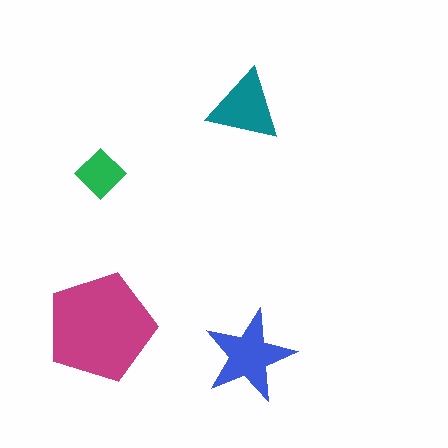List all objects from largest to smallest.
The magenta pentagon, the blue star, the teal triangle, the green diamond.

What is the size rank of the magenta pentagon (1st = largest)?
1st.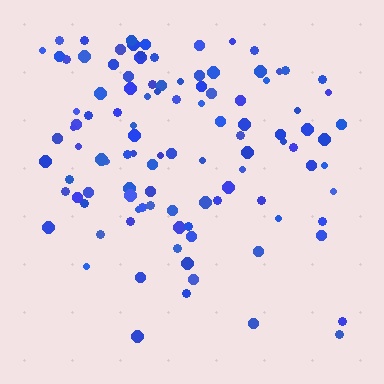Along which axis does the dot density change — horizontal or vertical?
Vertical.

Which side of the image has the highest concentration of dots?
The top.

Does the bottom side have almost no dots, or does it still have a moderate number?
Still a moderate number, just noticeably fewer than the top.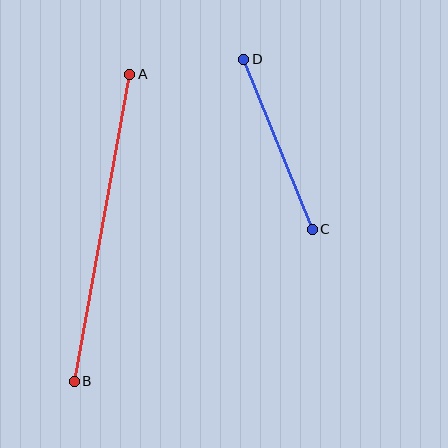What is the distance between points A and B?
The distance is approximately 312 pixels.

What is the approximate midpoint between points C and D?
The midpoint is at approximately (278, 144) pixels.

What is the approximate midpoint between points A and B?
The midpoint is at approximately (102, 228) pixels.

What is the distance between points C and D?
The distance is approximately 184 pixels.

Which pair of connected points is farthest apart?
Points A and B are farthest apart.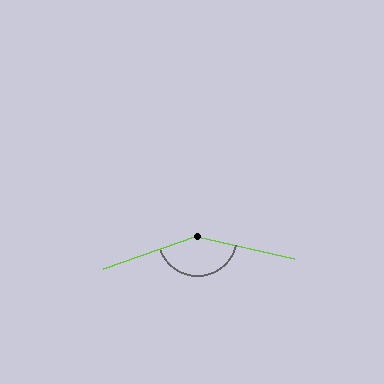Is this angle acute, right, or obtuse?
It is obtuse.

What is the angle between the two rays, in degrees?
Approximately 148 degrees.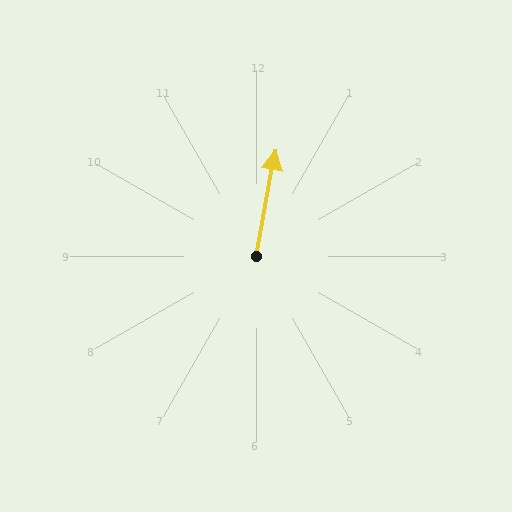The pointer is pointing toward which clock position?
Roughly 12 o'clock.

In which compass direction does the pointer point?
North.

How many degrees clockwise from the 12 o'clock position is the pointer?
Approximately 10 degrees.